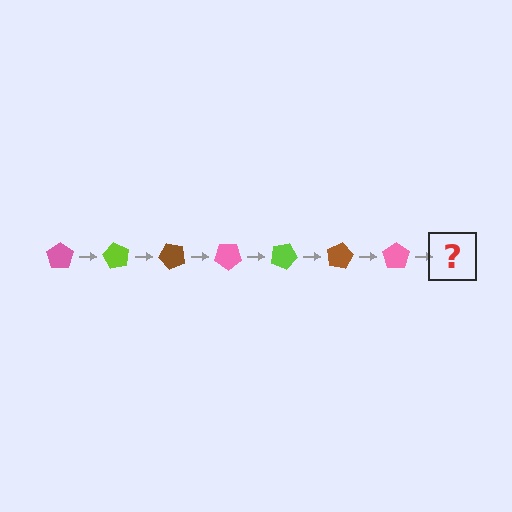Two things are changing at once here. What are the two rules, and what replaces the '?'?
The two rules are that it rotates 60 degrees each step and the color cycles through pink, lime, and brown. The '?' should be a lime pentagon, rotated 420 degrees from the start.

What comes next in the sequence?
The next element should be a lime pentagon, rotated 420 degrees from the start.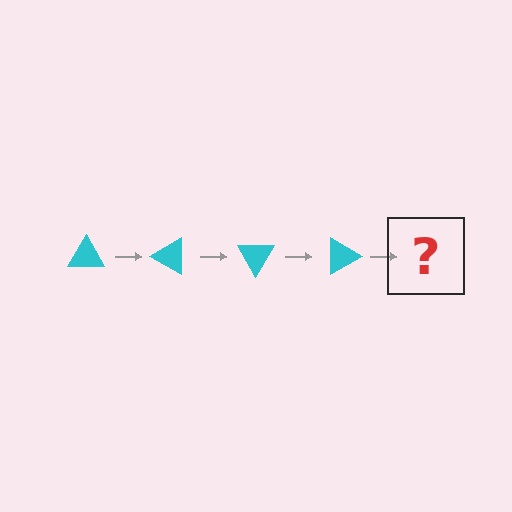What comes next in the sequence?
The next element should be a cyan triangle rotated 120 degrees.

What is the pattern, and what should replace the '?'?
The pattern is that the triangle rotates 30 degrees each step. The '?' should be a cyan triangle rotated 120 degrees.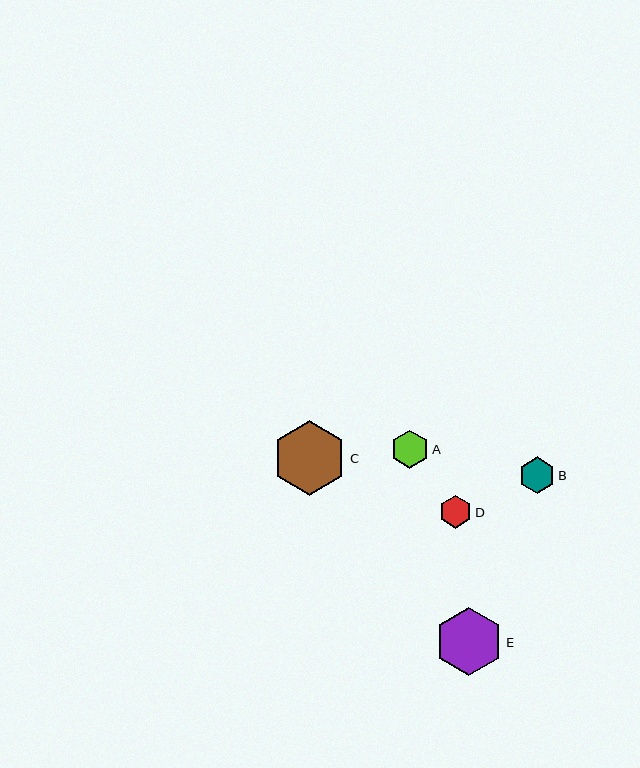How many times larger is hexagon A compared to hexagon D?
Hexagon A is approximately 1.2 times the size of hexagon D.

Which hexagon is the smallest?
Hexagon D is the smallest with a size of approximately 33 pixels.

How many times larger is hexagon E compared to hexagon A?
Hexagon E is approximately 1.8 times the size of hexagon A.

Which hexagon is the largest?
Hexagon C is the largest with a size of approximately 74 pixels.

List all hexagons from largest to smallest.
From largest to smallest: C, E, A, B, D.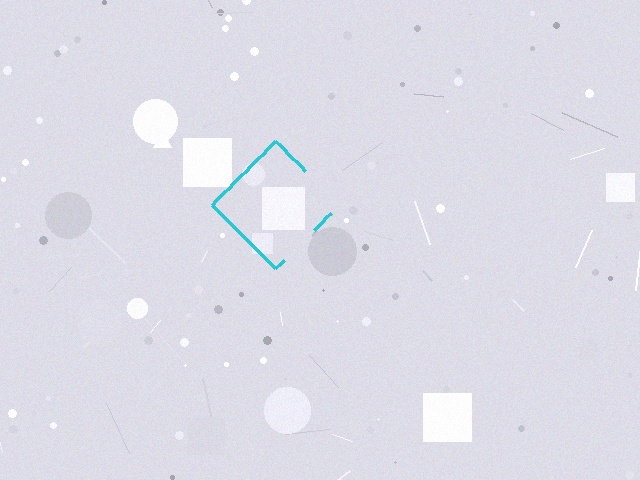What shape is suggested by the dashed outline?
The dashed outline suggests a diamond.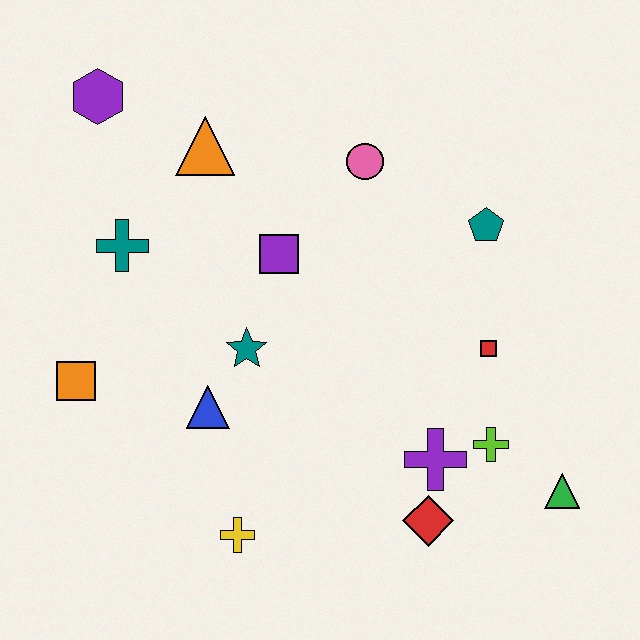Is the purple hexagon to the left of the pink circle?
Yes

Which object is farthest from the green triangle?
The purple hexagon is farthest from the green triangle.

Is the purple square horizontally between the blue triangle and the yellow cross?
No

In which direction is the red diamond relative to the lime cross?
The red diamond is below the lime cross.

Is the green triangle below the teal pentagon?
Yes